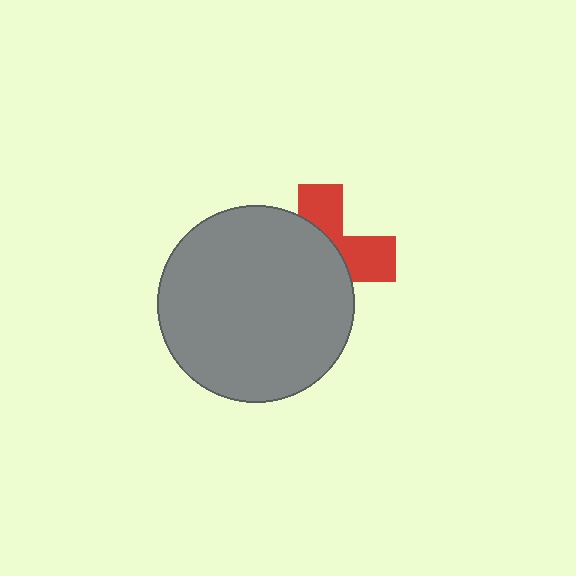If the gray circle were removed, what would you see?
You would see the complete red cross.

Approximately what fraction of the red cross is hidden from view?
Roughly 62% of the red cross is hidden behind the gray circle.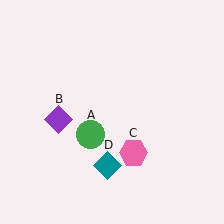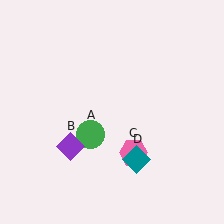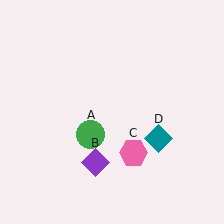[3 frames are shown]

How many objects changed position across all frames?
2 objects changed position: purple diamond (object B), teal diamond (object D).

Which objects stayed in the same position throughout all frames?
Green circle (object A) and pink hexagon (object C) remained stationary.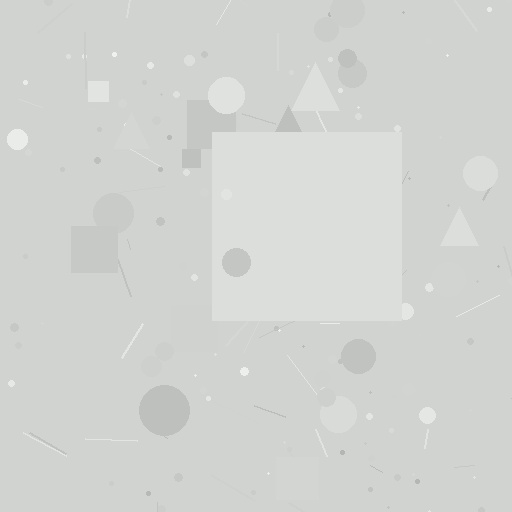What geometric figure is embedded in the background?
A square is embedded in the background.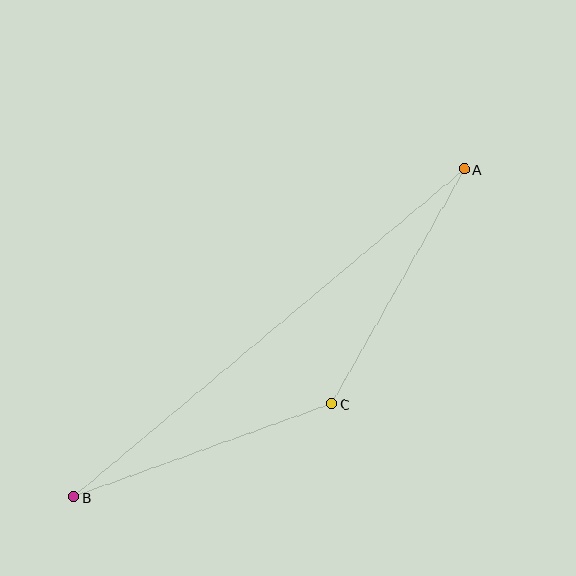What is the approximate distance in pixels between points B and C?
The distance between B and C is approximately 274 pixels.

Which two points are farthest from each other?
Points A and B are farthest from each other.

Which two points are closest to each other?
Points A and C are closest to each other.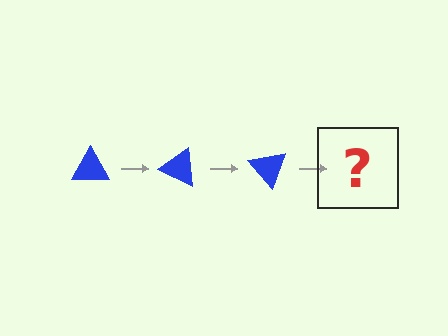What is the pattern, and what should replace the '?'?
The pattern is that the triangle rotates 25 degrees each step. The '?' should be a blue triangle rotated 75 degrees.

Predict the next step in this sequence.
The next step is a blue triangle rotated 75 degrees.